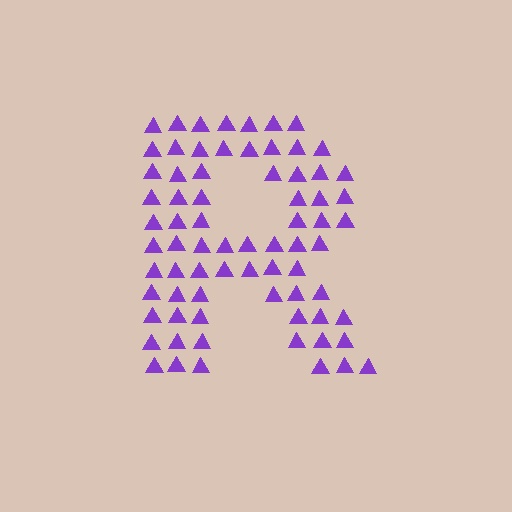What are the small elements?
The small elements are triangles.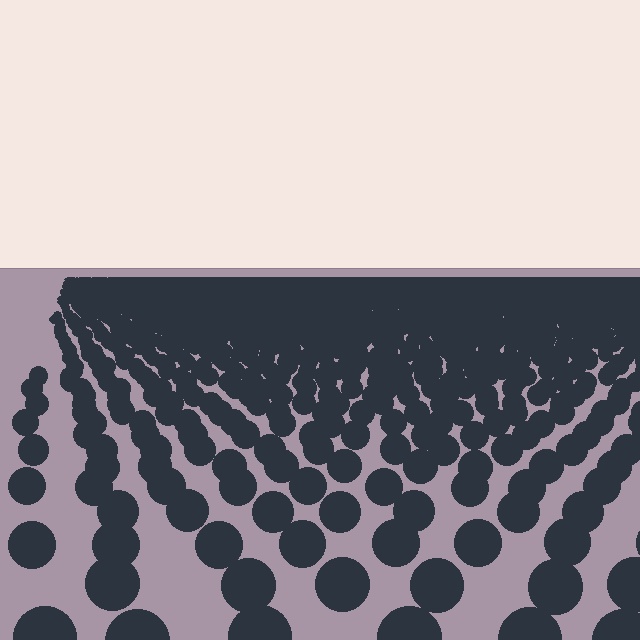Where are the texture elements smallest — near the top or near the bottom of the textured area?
Near the top.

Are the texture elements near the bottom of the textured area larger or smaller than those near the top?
Larger. Near the bottom, elements are closer to the viewer and appear at a bigger on-screen size.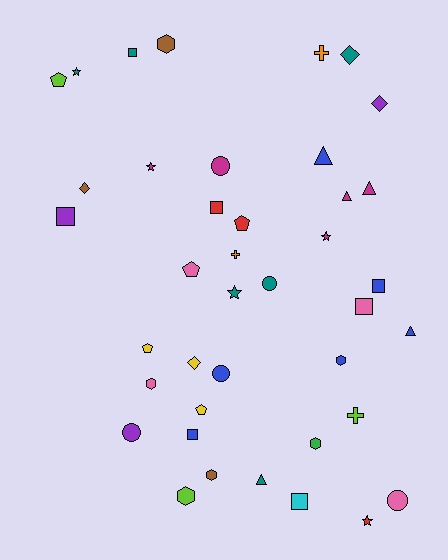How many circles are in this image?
There are 5 circles.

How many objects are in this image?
There are 40 objects.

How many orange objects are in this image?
There are 2 orange objects.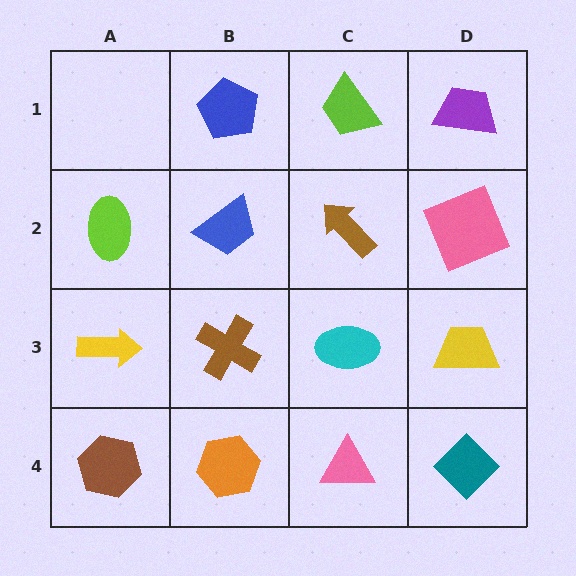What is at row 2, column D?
A pink square.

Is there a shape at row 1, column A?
No, that cell is empty.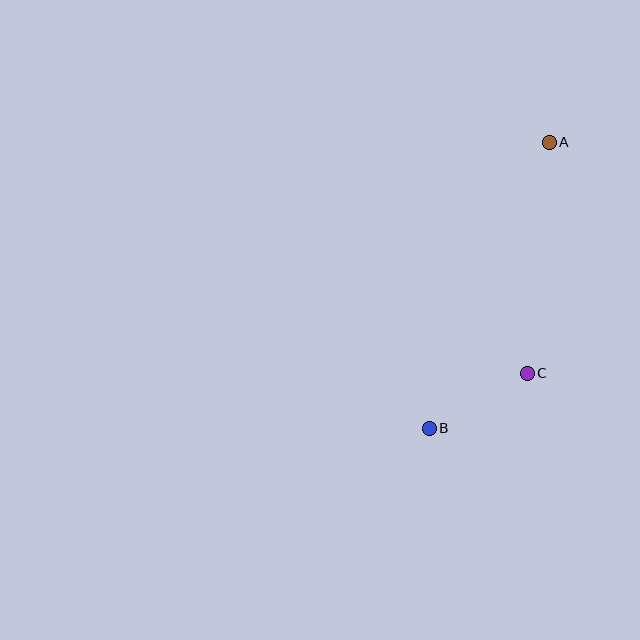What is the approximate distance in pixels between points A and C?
The distance between A and C is approximately 232 pixels.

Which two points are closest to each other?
Points B and C are closest to each other.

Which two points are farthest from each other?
Points A and B are farthest from each other.